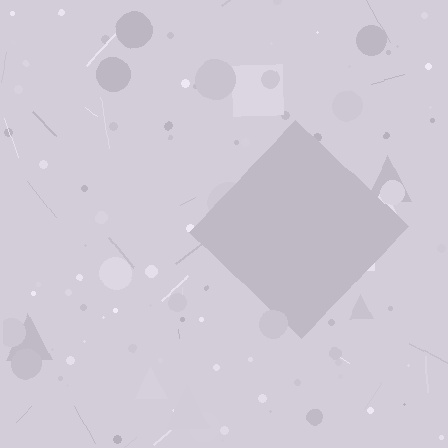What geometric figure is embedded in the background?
A diamond is embedded in the background.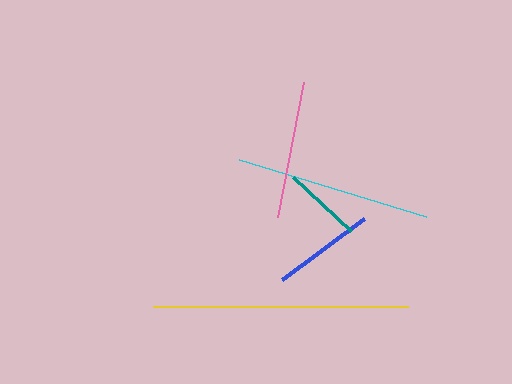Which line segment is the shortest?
The teal line is the shortest at approximately 79 pixels.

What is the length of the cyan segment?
The cyan segment is approximately 196 pixels long.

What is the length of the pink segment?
The pink segment is approximately 137 pixels long.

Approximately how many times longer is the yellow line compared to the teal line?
The yellow line is approximately 3.2 times the length of the teal line.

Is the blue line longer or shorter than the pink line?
The pink line is longer than the blue line.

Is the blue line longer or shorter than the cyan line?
The cyan line is longer than the blue line.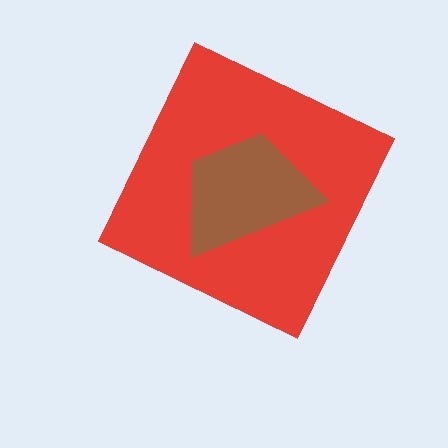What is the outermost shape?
The red diamond.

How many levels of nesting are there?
2.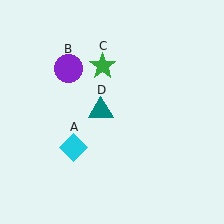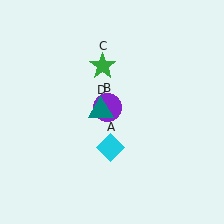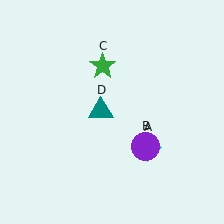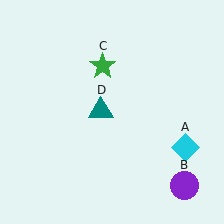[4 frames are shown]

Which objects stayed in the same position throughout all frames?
Green star (object C) and teal triangle (object D) remained stationary.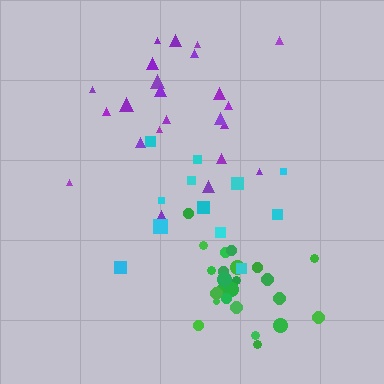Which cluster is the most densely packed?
Green.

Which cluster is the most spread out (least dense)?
Cyan.